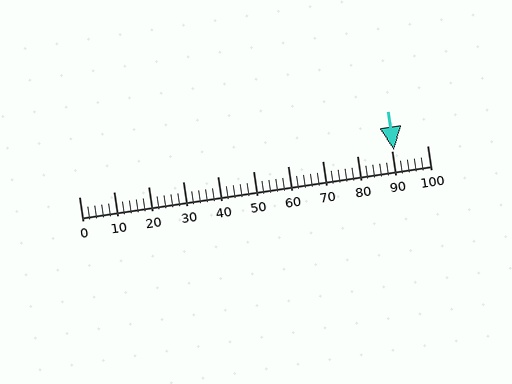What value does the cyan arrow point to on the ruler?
The cyan arrow points to approximately 90.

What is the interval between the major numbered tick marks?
The major tick marks are spaced 10 units apart.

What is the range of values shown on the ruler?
The ruler shows values from 0 to 100.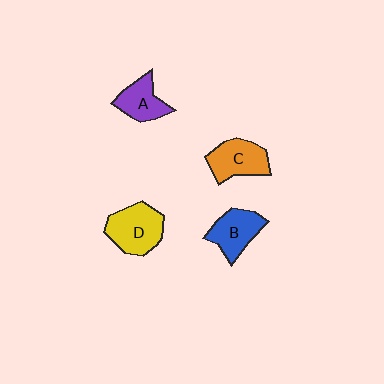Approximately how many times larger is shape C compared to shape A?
Approximately 1.2 times.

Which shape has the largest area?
Shape D (yellow).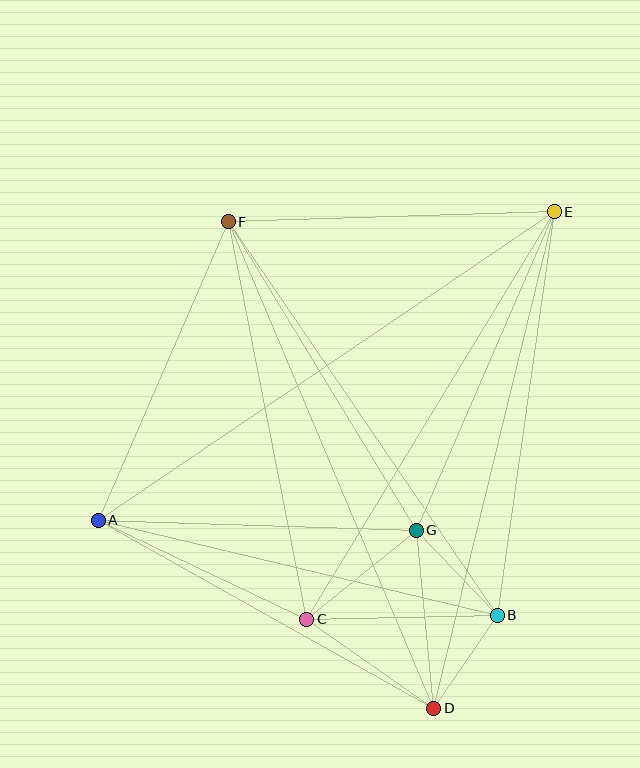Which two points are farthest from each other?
Points A and E are farthest from each other.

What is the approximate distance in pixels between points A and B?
The distance between A and B is approximately 410 pixels.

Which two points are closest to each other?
Points B and D are closest to each other.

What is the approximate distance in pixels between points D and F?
The distance between D and F is approximately 528 pixels.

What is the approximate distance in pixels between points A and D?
The distance between A and D is approximately 385 pixels.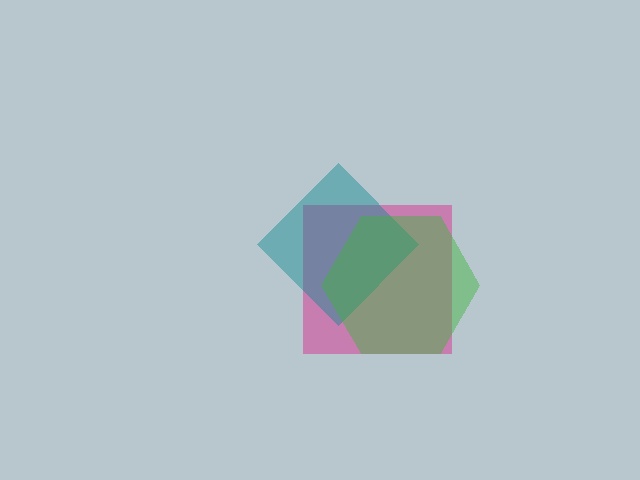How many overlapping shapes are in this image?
There are 3 overlapping shapes in the image.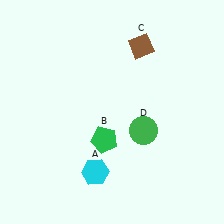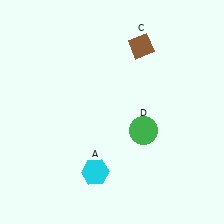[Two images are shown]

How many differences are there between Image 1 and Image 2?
There is 1 difference between the two images.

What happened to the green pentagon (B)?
The green pentagon (B) was removed in Image 2. It was in the bottom-left area of Image 1.